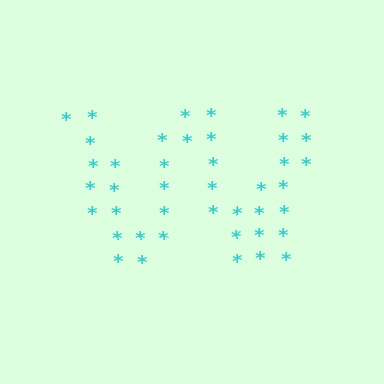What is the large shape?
The large shape is the letter W.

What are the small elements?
The small elements are asterisks.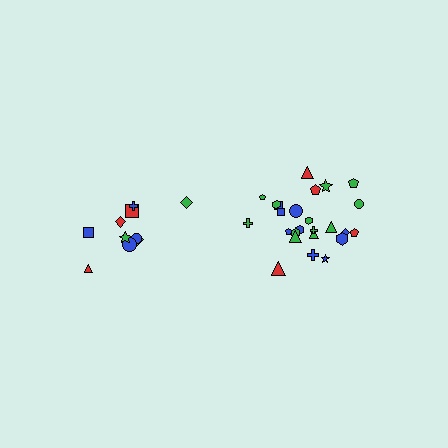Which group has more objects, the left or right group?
The right group.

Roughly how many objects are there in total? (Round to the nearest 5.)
Roughly 35 objects in total.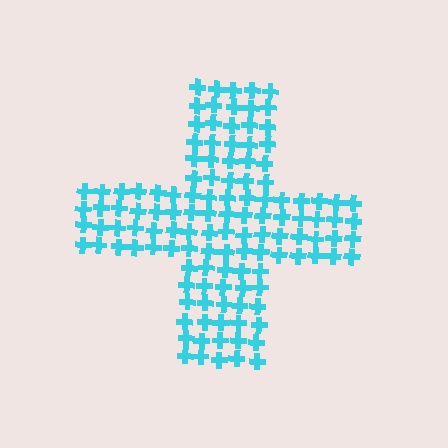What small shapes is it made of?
It is made of small crosses.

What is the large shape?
The large shape is a cross.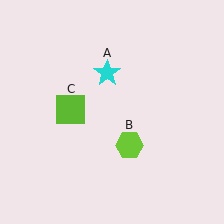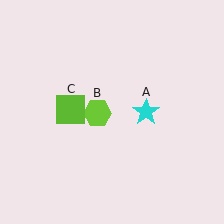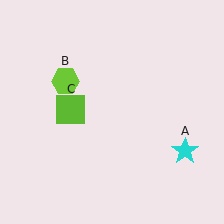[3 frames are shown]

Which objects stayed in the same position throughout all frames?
Lime square (object C) remained stationary.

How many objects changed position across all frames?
2 objects changed position: cyan star (object A), lime hexagon (object B).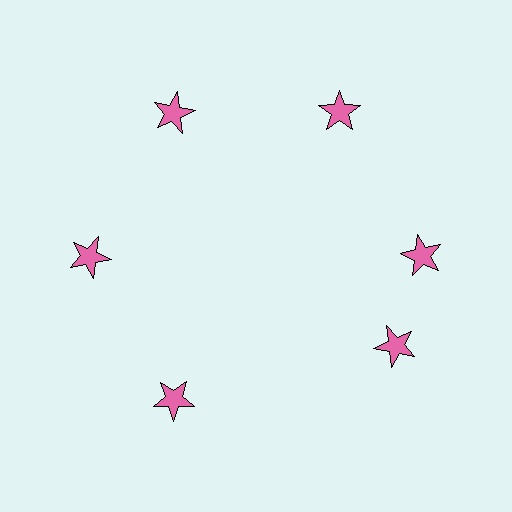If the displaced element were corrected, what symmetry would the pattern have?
It would have 6-fold rotational symmetry — the pattern would map onto itself every 60 degrees.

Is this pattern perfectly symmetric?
No. The 6 pink stars are arranged in a ring, but one element near the 5 o'clock position is rotated out of alignment along the ring, breaking the 6-fold rotational symmetry.